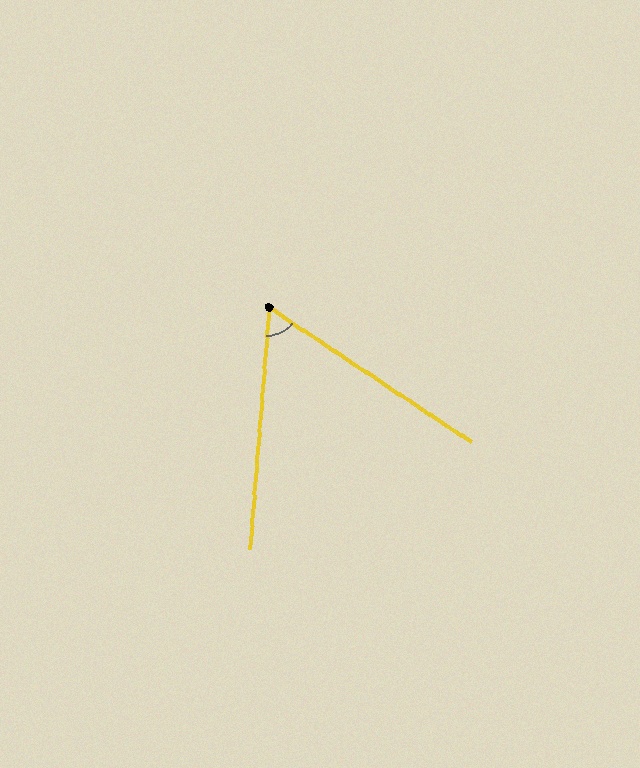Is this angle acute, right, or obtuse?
It is acute.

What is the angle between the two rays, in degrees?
Approximately 61 degrees.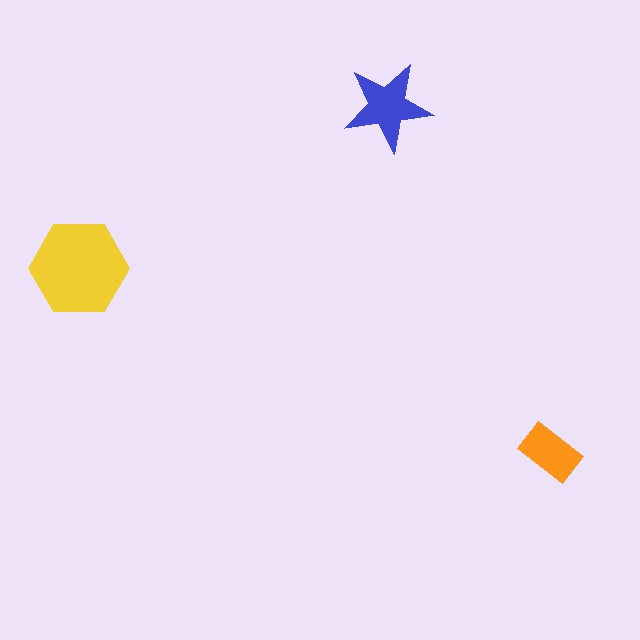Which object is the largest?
The yellow hexagon.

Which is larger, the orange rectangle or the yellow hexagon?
The yellow hexagon.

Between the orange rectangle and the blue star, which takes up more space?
The blue star.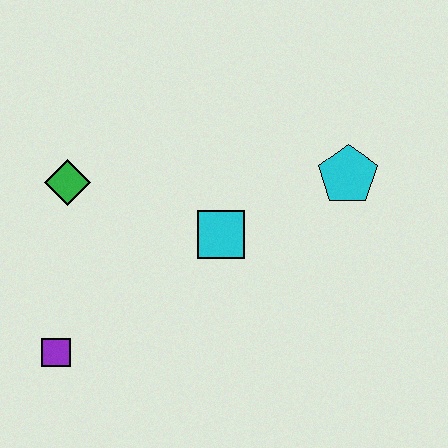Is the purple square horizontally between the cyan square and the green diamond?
No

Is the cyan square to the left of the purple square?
No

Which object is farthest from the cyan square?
The purple square is farthest from the cyan square.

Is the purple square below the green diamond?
Yes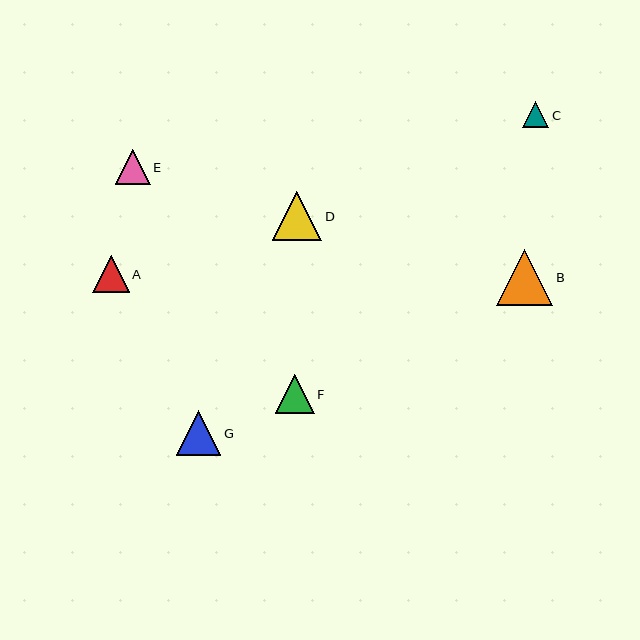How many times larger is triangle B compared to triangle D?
Triangle B is approximately 1.1 times the size of triangle D.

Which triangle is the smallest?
Triangle C is the smallest with a size of approximately 26 pixels.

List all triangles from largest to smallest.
From largest to smallest: B, D, G, F, A, E, C.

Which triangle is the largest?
Triangle B is the largest with a size of approximately 57 pixels.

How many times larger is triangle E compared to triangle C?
Triangle E is approximately 1.3 times the size of triangle C.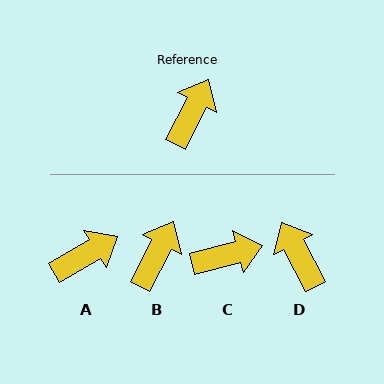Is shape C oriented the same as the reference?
No, it is off by about 48 degrees.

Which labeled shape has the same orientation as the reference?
B.